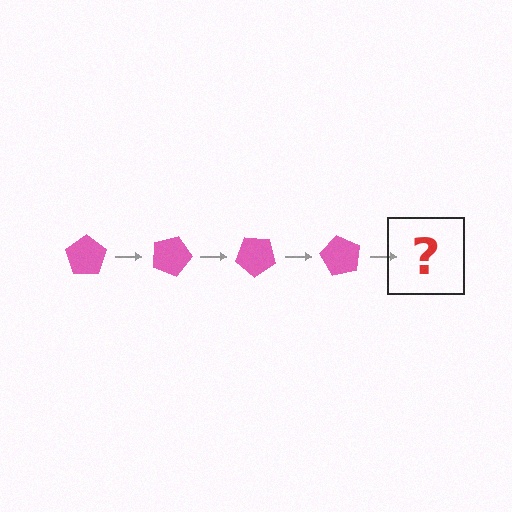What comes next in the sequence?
The next element should be a pink pentagon rotated 80 degrees.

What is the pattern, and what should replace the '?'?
The pattern is that the pentagon rotates 20 degrees each step. The '?' should be a pink pentagon rotated 80 degrees.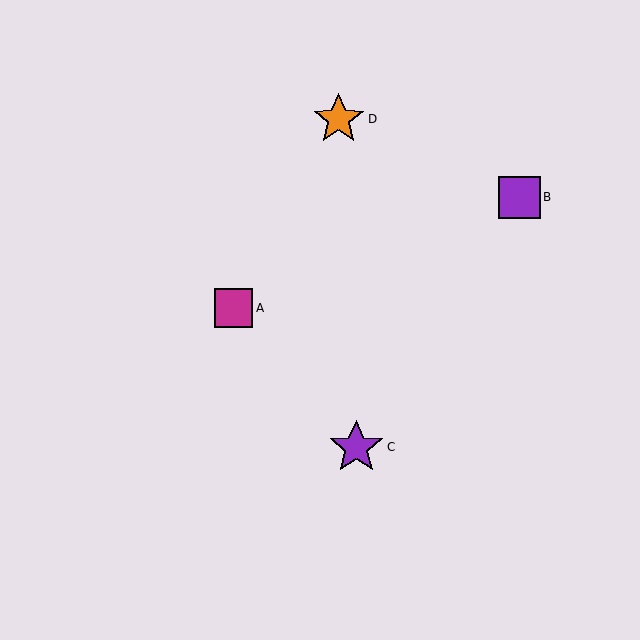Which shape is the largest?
The purple star (labeled C) is the largest.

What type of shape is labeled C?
Shape C is a purple star.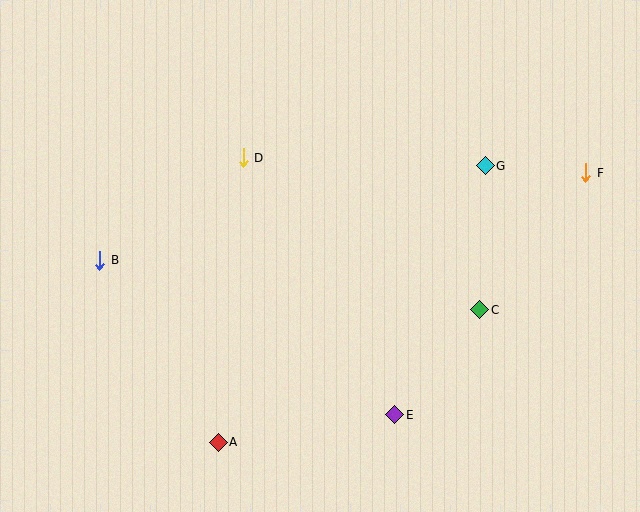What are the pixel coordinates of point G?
Point G is at (485, 166).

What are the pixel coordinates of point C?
Point C is at (480, 310).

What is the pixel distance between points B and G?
The distance between B and G is 397 pixels.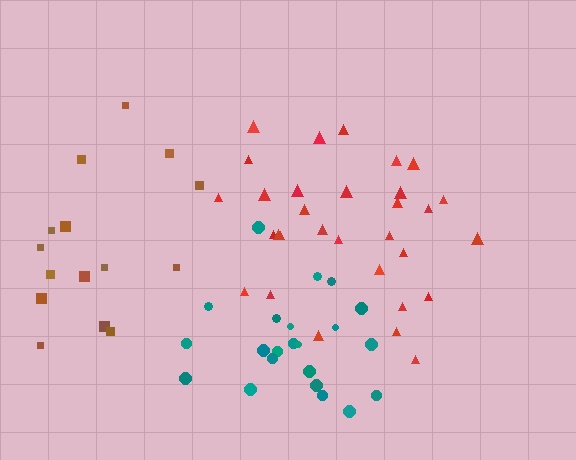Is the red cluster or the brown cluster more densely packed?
Red.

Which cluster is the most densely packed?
Teal.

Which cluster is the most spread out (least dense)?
Brown.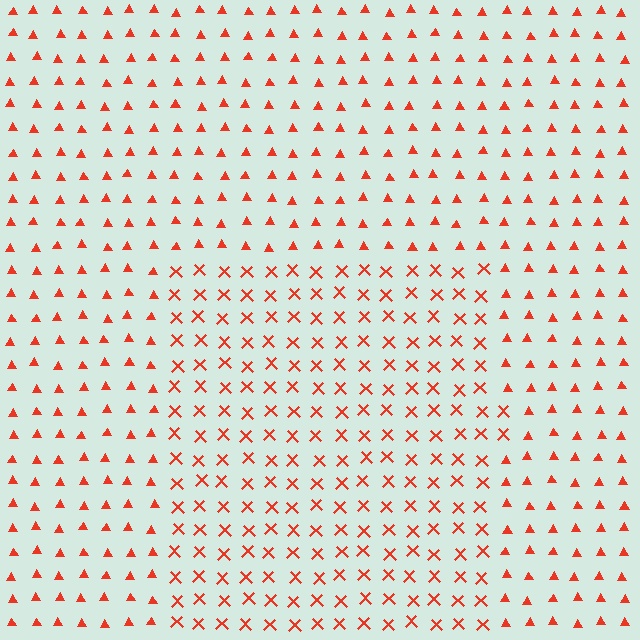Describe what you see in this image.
The image is filled with small red elements arranged in a uniform grid. A rectangle-shaped region contains X marks, while the surrounding area contains triangles. The boundary is defined purely by the change in element shape.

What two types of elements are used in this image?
The image uses X marks inside the rectangle region and triangles outside it.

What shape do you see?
I see a rectangle.